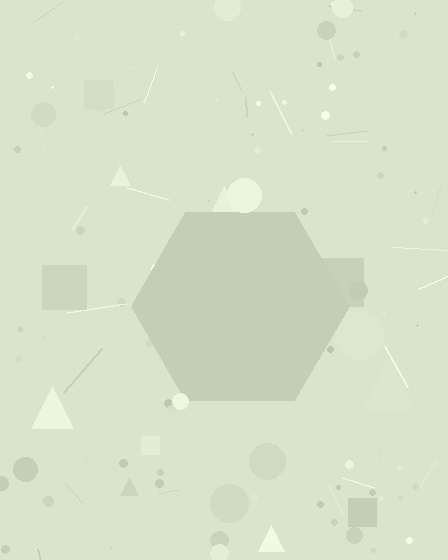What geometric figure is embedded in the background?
A hexagon is embedded in the background.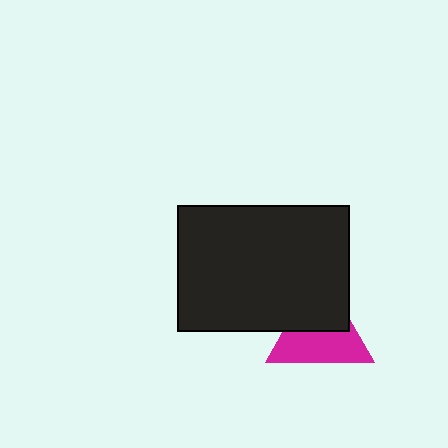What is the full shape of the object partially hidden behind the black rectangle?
The partially hidden object is a magenta triangle.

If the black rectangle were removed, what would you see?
You would see the complete magenta triangle.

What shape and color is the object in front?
The object in front is a black rectangle.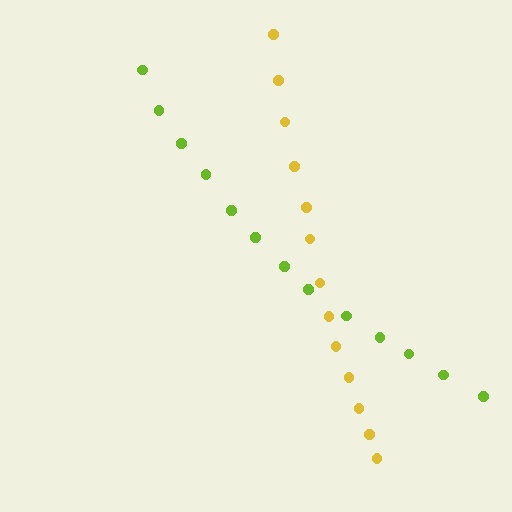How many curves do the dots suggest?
There are 2 distinct paths.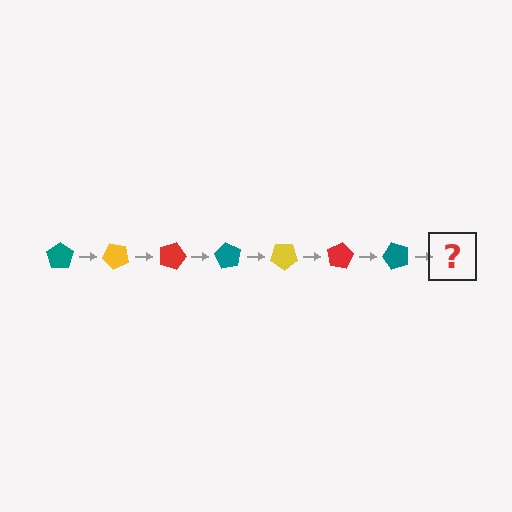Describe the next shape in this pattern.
It should be a yellow pentagon, rotated 315 degrees from the start.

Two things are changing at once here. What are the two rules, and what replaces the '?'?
The two rules are that it rotates 45 degrees each step and the color cycles through teal, yellow, and red. The '?' should be a yellow pentagon, rotated 315 degrees from the start.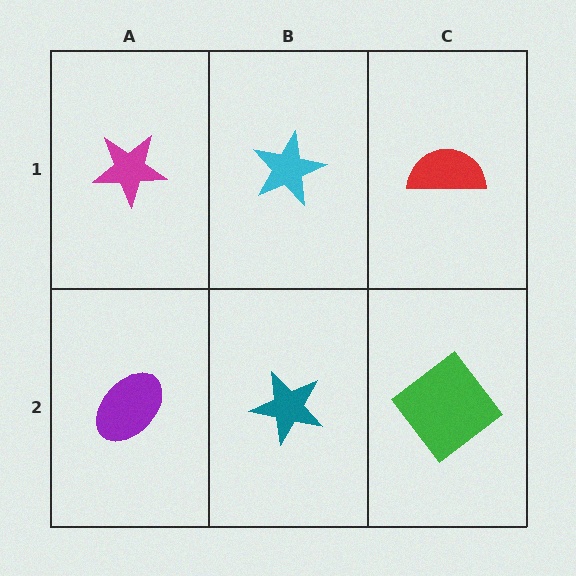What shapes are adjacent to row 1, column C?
A green diamond (row 2, column C), a cyan star (row 1, column B).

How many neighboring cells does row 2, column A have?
2.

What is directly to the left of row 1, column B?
A magenta star.